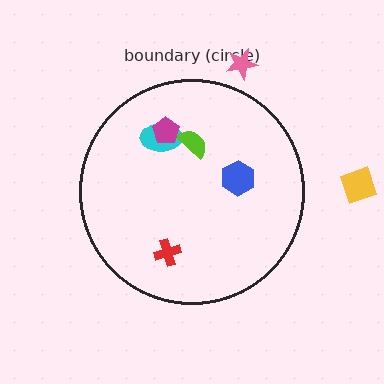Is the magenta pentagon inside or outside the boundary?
Inside.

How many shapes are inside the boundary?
5 inside, 2 outside.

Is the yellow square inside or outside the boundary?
Outside.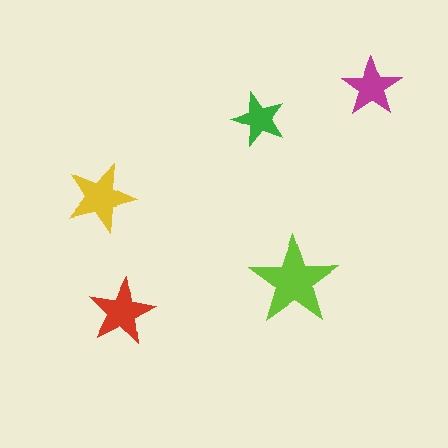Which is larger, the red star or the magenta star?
The red one.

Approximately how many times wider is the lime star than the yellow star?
About 1.5 times wider.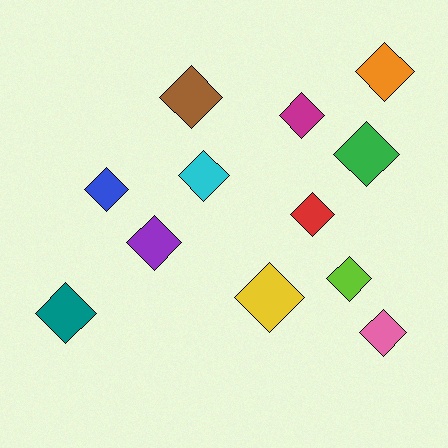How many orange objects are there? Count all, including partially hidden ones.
There is 1 orange object.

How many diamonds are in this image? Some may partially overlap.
There are 12 diamonds.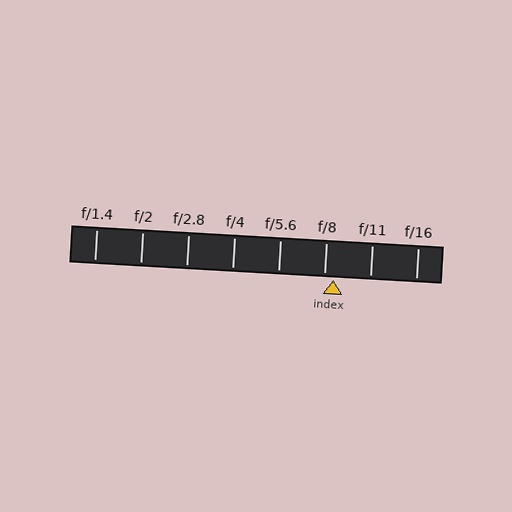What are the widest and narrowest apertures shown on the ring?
The widest aperture shown is f/1.4 and the narrowest is f/16.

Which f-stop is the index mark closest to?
The index mark is closest to f/8.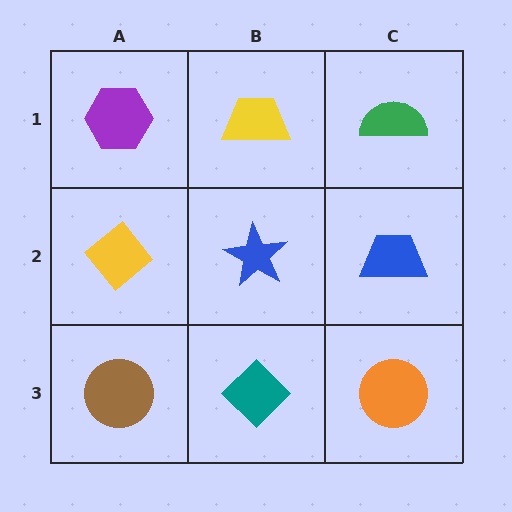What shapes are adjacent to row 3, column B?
A blue star (row 2, column B), a brown circle (row 3, column A), an orange circle (row 3, column C).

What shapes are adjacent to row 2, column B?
A yellow trapezoid (row 1, column B), a teal diamond (row 3, column B), a yellow diamond (row 2, column A), a blue trapezoid (row 2, column C).